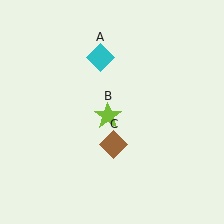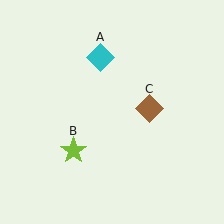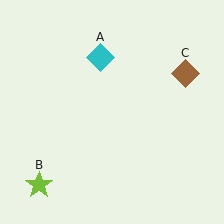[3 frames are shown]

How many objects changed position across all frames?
2 objects changed position: lime star (object B), brown diamond (object C).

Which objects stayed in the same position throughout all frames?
Cyan diamond (object A) remained stationary.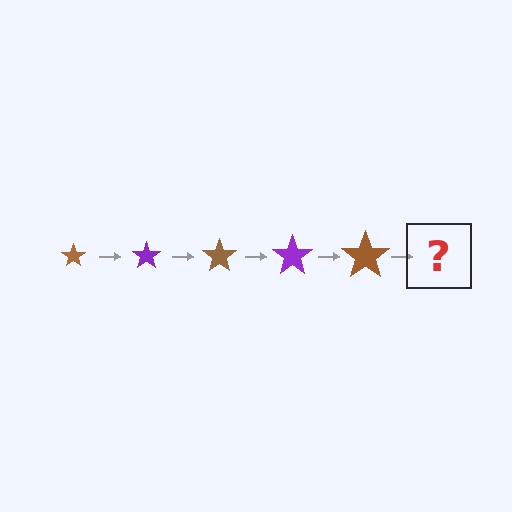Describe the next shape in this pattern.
It should be a purple star, larger than the previous one.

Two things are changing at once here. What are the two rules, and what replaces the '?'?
The two rules are that the star grows larger each step and the color cycles through brown and purple. The '?' should be a purple star, larger than the previous one.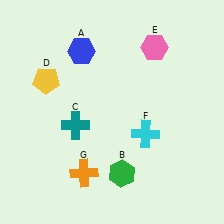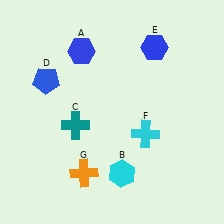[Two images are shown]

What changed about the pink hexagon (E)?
In Image 1, E is pink. In Image 2, it changed to blue.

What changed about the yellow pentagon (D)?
In Image 1, D is yellow. In Image 2, it changed to blue.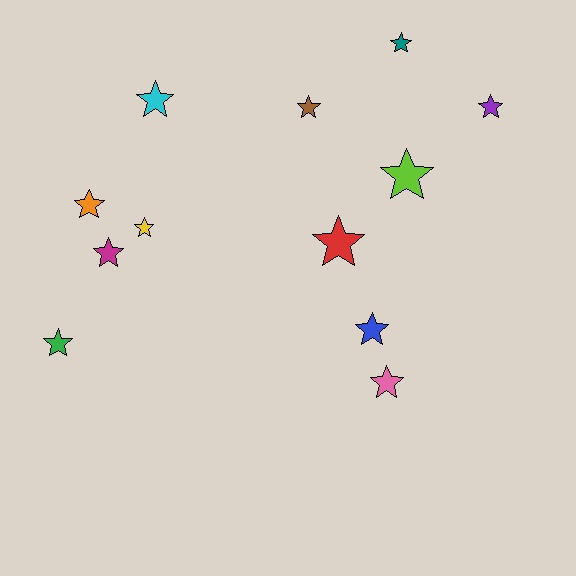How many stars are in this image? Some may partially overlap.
There are 12 stars.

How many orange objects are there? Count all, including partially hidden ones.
There is 1 orange object.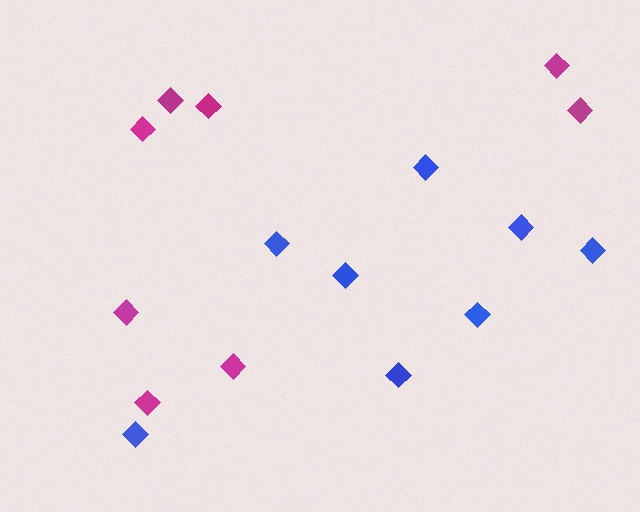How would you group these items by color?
There are 2 groups: one group of magenta diamonds (8) and one group of blue diamonds (8).